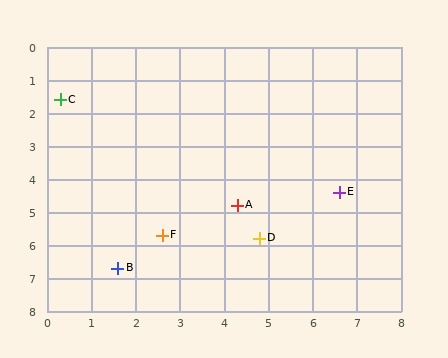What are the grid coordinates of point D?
Point D is at approximately (4.8, 5.8).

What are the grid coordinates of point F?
Point F is at approximately (2.6, 5.7).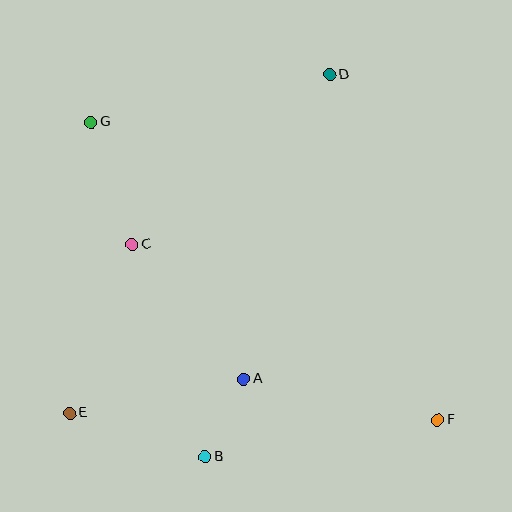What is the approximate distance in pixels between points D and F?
The distance between D and F is approximately 362 pixels.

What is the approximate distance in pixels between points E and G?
The distance between E and G is approximately 292 pixels.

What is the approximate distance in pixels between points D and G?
The distance between D and G is approximately 243 pixels.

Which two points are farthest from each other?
Points F and G are farthest from each other.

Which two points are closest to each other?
Points A and B are closest to each other.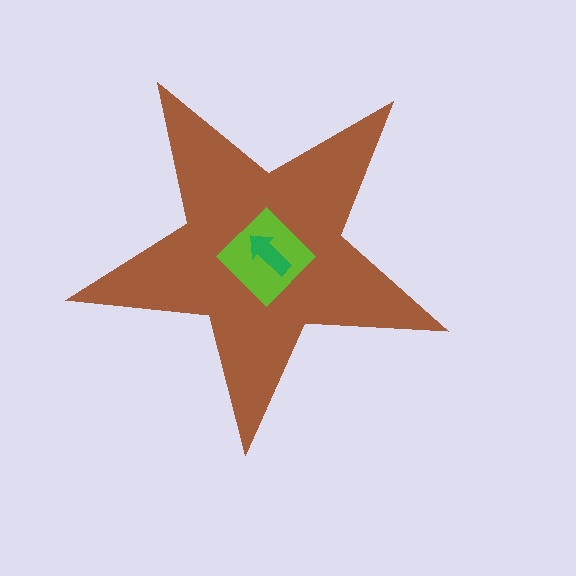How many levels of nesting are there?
3.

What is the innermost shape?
The green arrow.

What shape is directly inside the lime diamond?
The green arrow.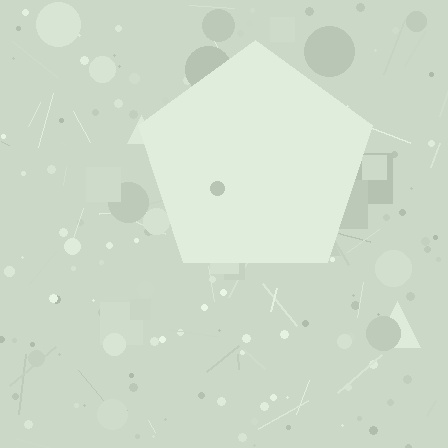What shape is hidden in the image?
A pentagon is hidden in the image.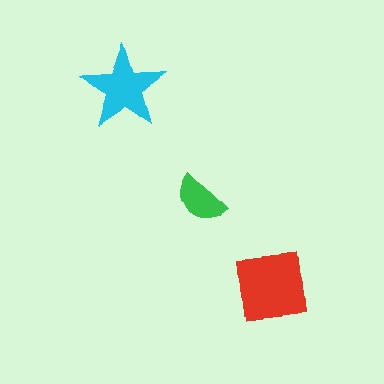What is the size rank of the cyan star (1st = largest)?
2nd.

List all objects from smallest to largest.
The green semicircle, the cyan star, the red square.